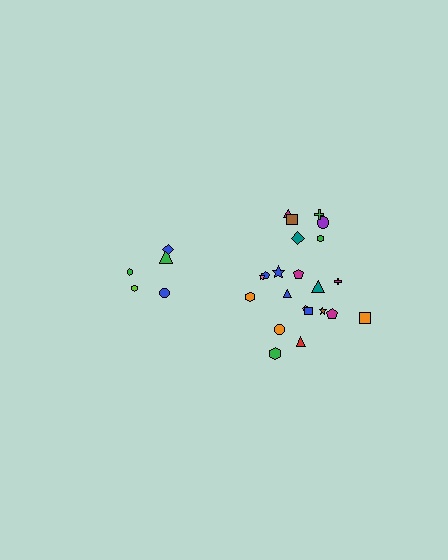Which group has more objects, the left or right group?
The right group.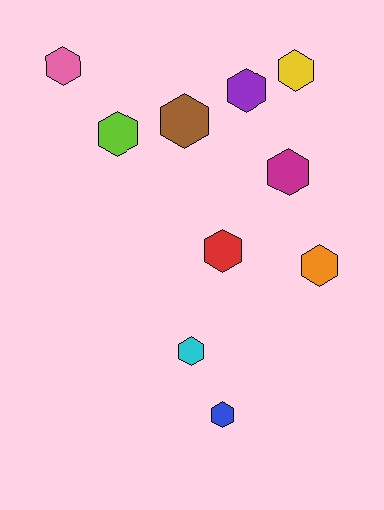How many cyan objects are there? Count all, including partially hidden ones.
There is 1 cyan object.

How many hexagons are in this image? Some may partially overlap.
There are 10 hexagons.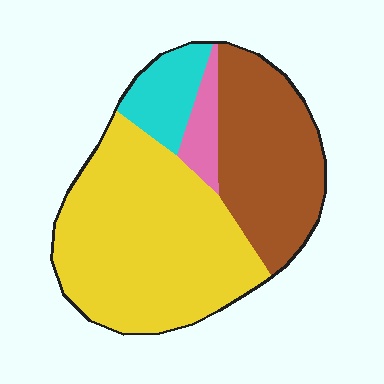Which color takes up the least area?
Pink, at roughly 5%.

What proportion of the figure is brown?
Brown covers 31% of the figure.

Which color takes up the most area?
Yellow, at roughly 55%.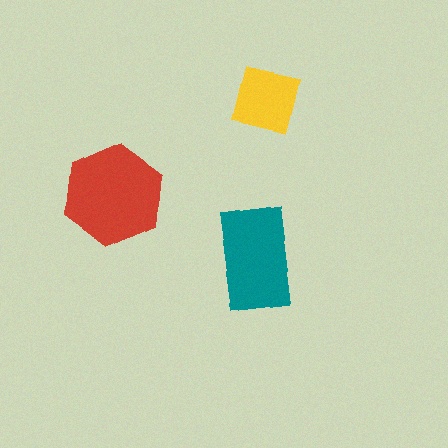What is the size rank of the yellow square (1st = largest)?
3rd.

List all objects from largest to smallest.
The red hexagon, the teal rectangle, the yellow square.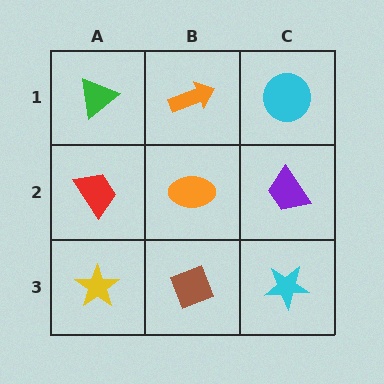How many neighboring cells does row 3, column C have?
2.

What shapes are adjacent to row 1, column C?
A purple trapezoid (row 2, column C), an orange arrow (row 1, column B).